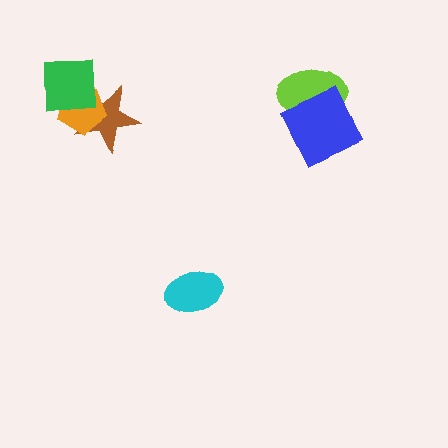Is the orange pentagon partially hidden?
Yes, it is partially covered by another shape.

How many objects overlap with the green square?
2 objects overlap with the green square.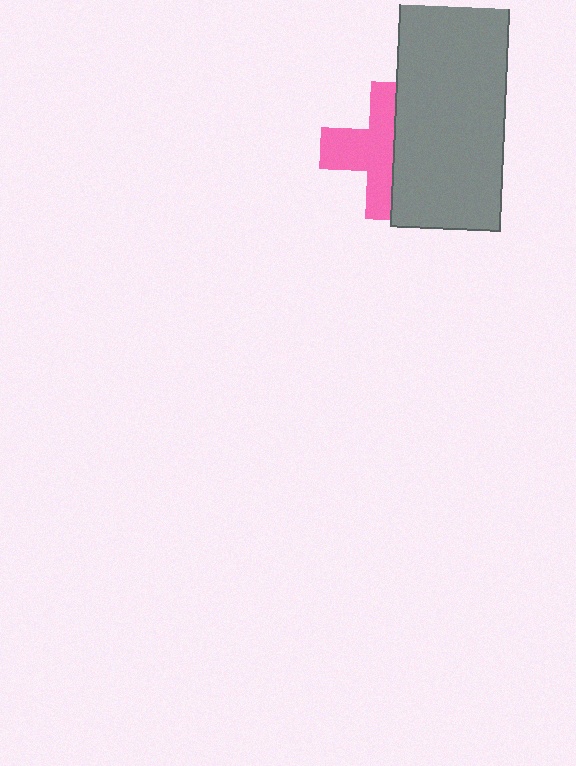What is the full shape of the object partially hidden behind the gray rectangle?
The partially hidden object is a pink cross.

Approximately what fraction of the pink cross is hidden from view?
Roughly 43% of the pink cross is hidden behind the gray rectangle.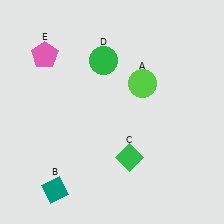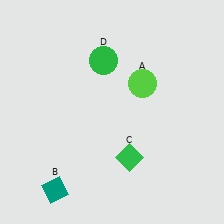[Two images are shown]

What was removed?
The pink pentagon (E) was removed in Image 2.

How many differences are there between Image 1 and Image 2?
There is 1 difference between the two images.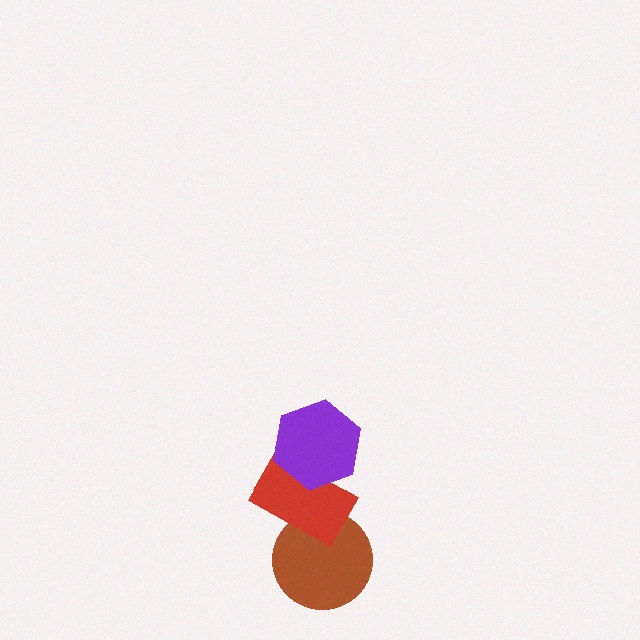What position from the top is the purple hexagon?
The purple hexagon is 1st from the top.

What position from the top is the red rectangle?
The red rectangle is 2nd from the top.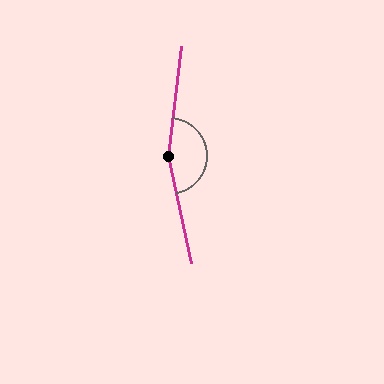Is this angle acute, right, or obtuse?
It is obtuse.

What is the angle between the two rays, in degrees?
Approximately 161 degrees.